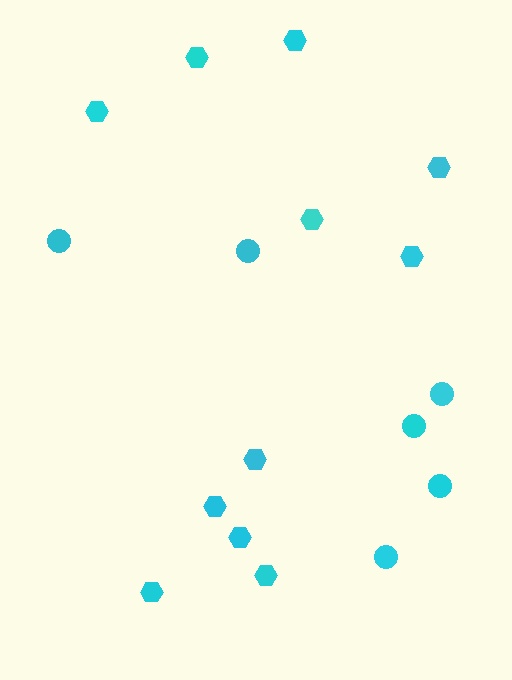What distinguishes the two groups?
There are 2 groups: one group of circles (6) and one group of hexagons (11).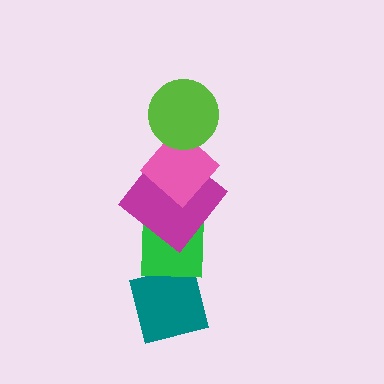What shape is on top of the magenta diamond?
The pink diamond is on top of the magenta diamond.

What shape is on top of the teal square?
The green square is on top of the teal square.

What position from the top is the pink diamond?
The pink diamond is 2nd from the top.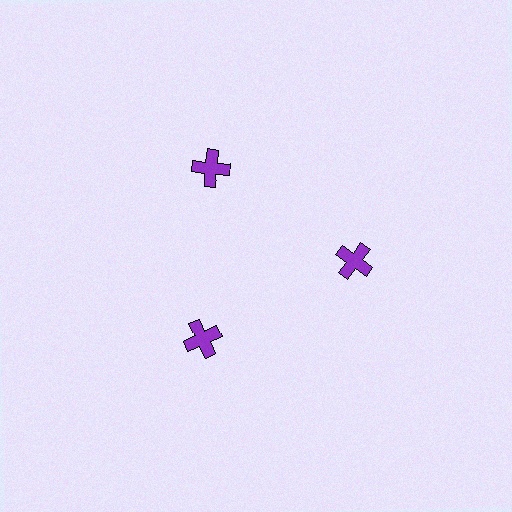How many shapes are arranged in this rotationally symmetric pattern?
There are 3 shapes, arranged in 3 groups of 1.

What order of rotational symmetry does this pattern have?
This pattern has 3-fold rotational symmetry.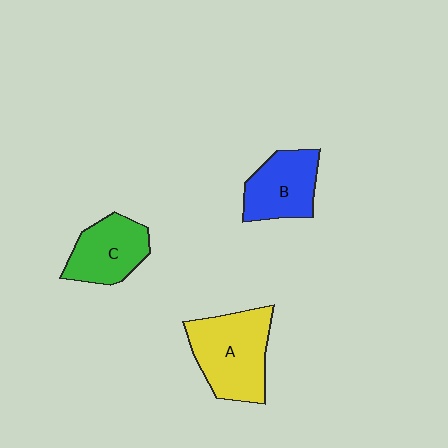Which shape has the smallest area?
Shape C (green).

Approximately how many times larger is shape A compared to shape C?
Approximately 1.4 times.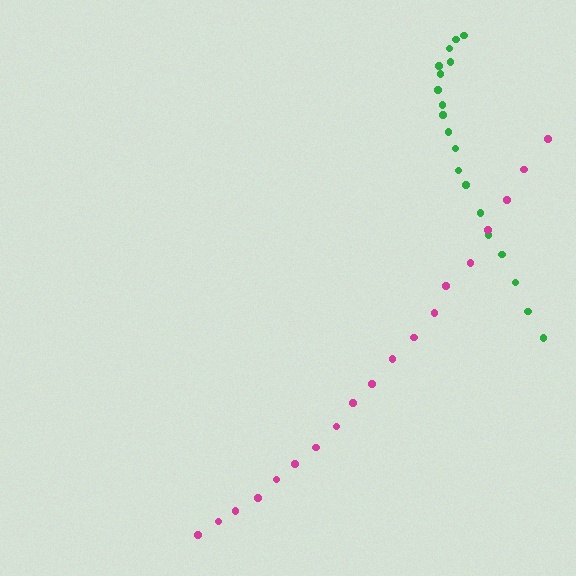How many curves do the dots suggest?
There are 2 distinct paths.